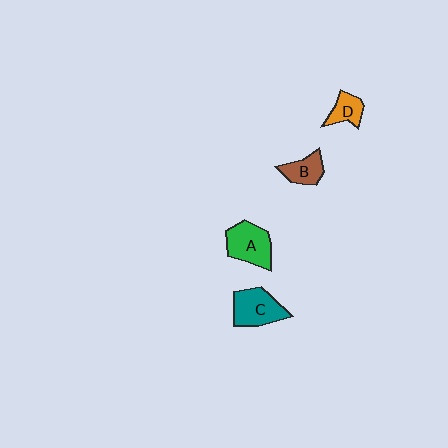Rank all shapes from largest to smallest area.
From largest to smallest: C (teal), A (green), B (brown), D (orange).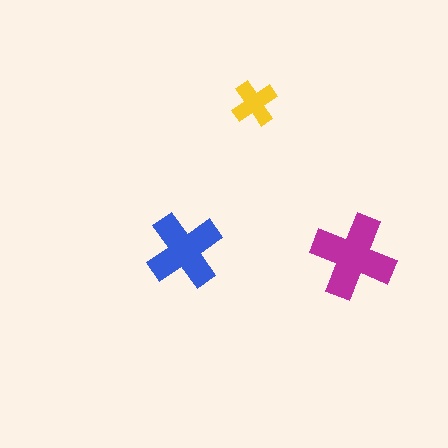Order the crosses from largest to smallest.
the magenta one, the blue one, the yellow one.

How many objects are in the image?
There are 3 objects in the image.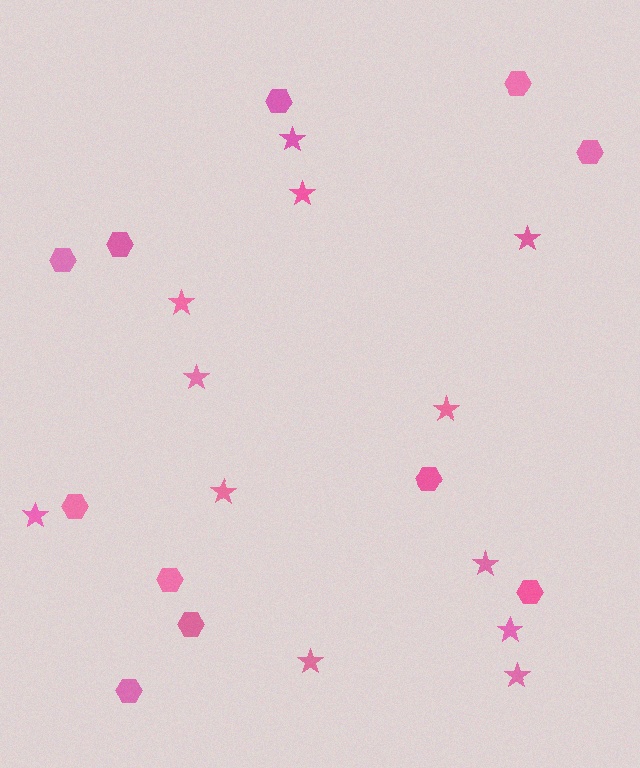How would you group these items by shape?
There are 2 groups: one group of hexagons (11) and one group of stars (12).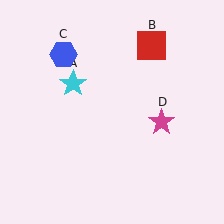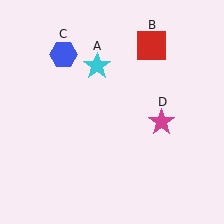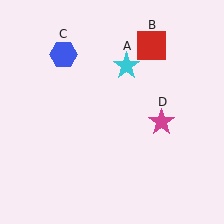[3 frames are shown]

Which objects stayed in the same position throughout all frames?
Red square (object B) and blue hexagon (object C) and magenta star (object D) remained stationary.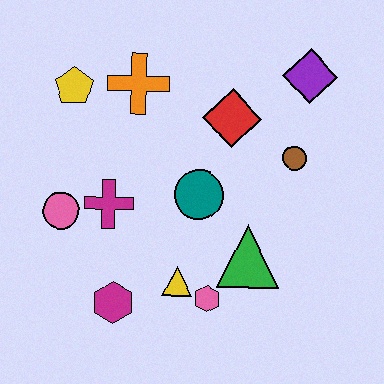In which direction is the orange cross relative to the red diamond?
The orange cross is to the left of the red diamond.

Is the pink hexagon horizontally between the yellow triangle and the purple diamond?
Yes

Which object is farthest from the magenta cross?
The purple diamond is farthest from the magenta cross.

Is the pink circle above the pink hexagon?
Yes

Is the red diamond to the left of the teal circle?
No